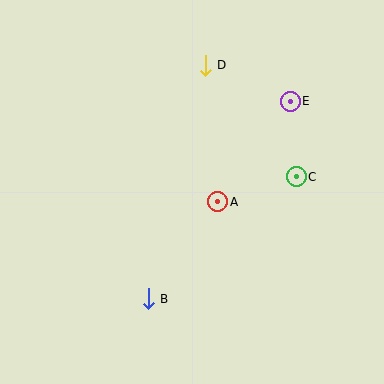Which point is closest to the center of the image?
Point A at (218, 202) is closest to the center.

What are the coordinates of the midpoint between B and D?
The midpoint between B and D is at (177, 182).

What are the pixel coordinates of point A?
Point A is at (218, 202).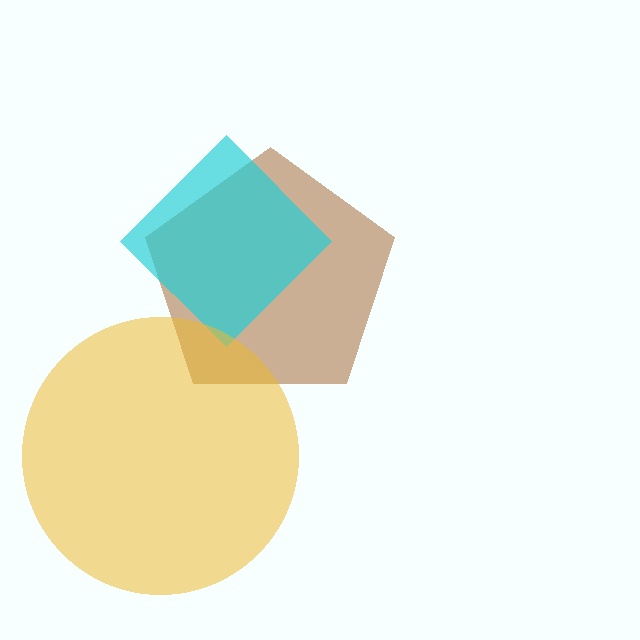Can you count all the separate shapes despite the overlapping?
Yes, there are 3 separate shapes.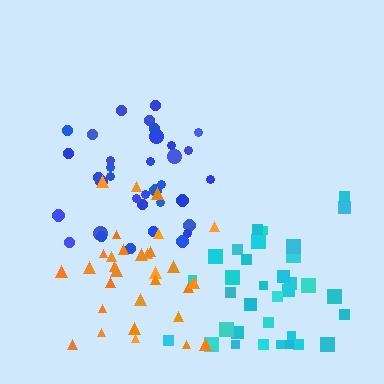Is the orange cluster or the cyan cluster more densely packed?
Orange.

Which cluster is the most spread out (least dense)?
Cyan.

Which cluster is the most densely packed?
Blue.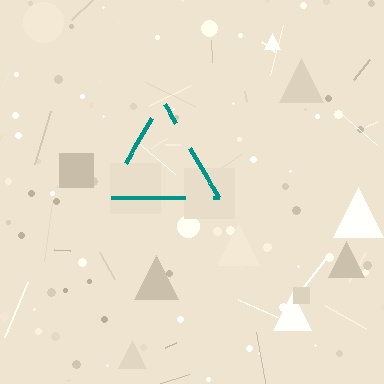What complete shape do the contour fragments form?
The contour fragments form a triangle.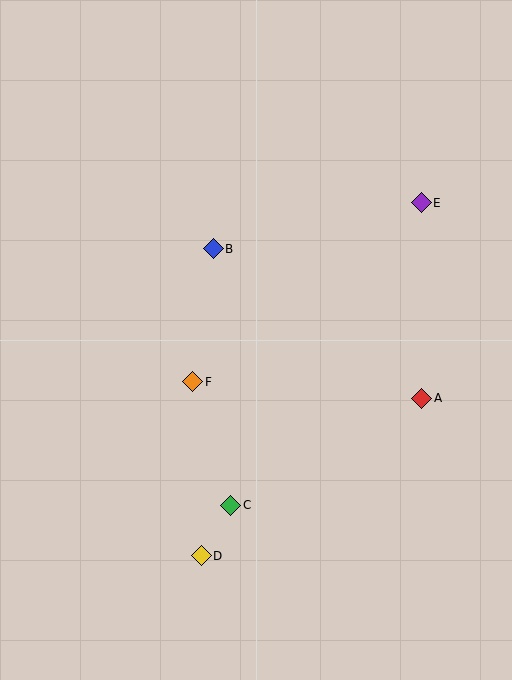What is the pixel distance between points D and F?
The distance between D and F is 174 pixels.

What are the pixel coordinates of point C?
Point C is at (231, 505).